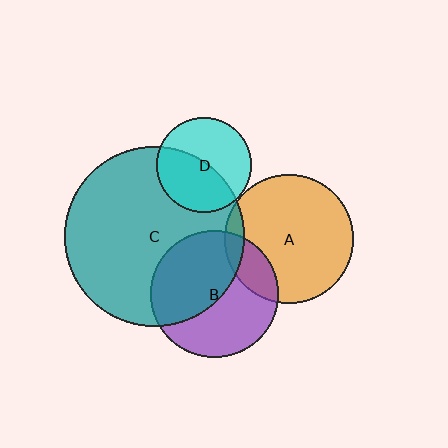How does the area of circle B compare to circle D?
Approximately 1.8 times.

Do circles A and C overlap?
Yes.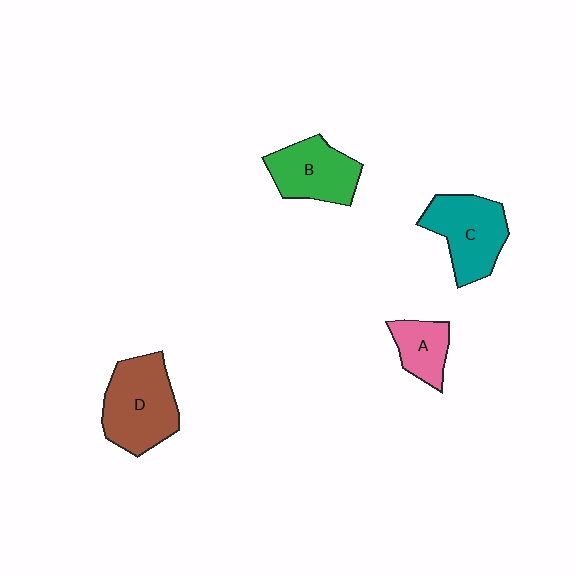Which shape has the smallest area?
Shape A (pink).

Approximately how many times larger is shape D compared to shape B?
Approximately 1.3 times.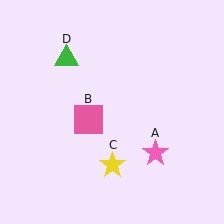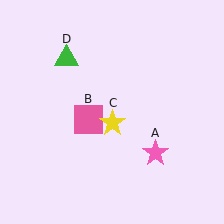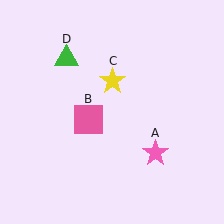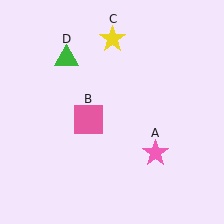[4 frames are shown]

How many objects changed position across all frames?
1 object changed position: yellow star (object C).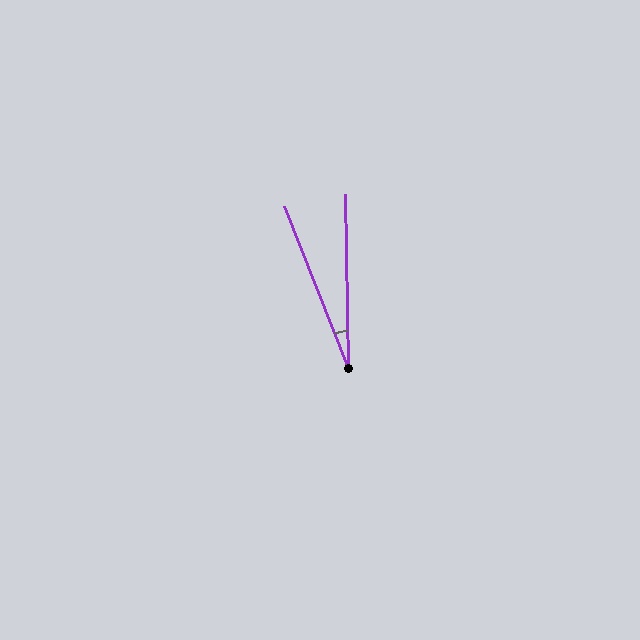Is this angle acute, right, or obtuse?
It is acute.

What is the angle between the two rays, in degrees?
Approximately 20 degrees.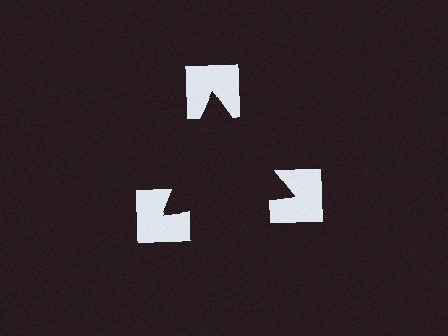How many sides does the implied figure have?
3 sides.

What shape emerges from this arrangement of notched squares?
An illusory triangle — its edges are inferred from the aligned wedge cuts in the notched squares, not physically drawn.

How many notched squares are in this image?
There are 3 — one at each vertex of the illusory triangle.